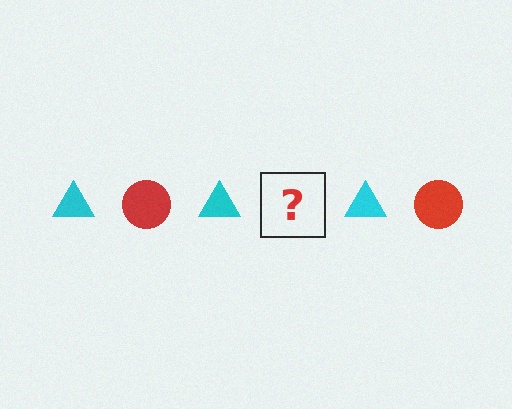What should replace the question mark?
The question mark should be replaced with a red circle.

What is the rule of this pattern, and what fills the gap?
The rule is that the pattern alternates between cyan triangle and red circle. The gap should be filled with a red circle.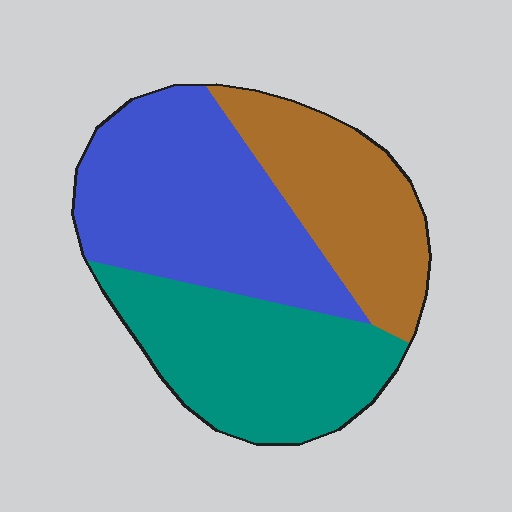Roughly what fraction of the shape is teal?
Teal takes up about one third (1/3) of the shape.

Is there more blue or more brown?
Blue.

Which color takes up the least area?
Brown, at roughly 25%.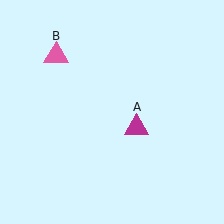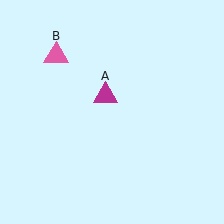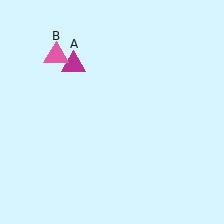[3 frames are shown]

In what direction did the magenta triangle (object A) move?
The magenta triangle (object A) moved up and to the left.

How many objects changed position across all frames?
1 object changed position: magenta triangle (object A).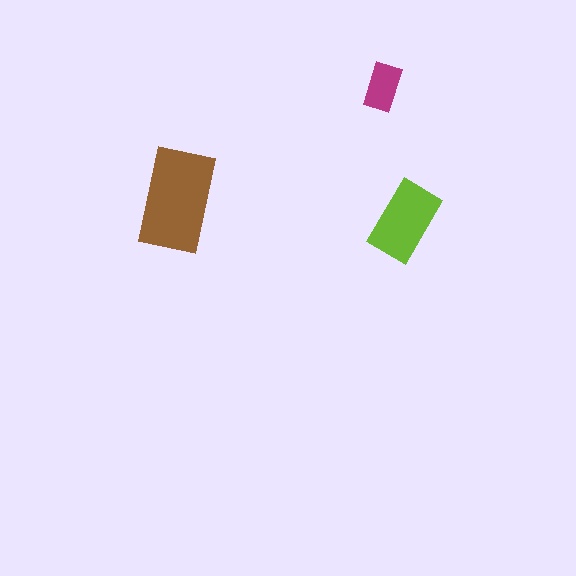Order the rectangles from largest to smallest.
the brown one, the lime one, the magenta one.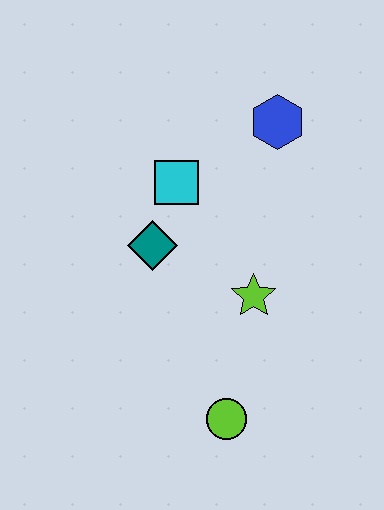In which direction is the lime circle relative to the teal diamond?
The lime circle is below the teal diamond.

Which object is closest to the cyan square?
The teal diamond is closest to the cyan square.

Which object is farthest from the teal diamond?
The lime circle is farthest from the teal diamond.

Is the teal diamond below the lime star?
No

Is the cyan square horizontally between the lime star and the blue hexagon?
No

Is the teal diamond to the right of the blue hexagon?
No